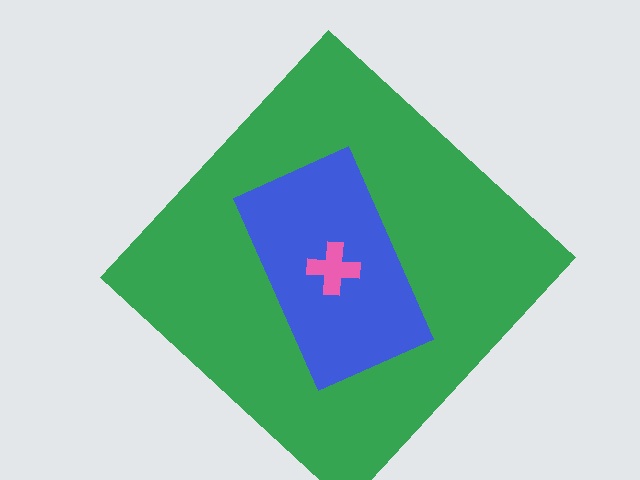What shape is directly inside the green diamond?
The blue rectangle.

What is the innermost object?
The pink cross.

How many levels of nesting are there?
3.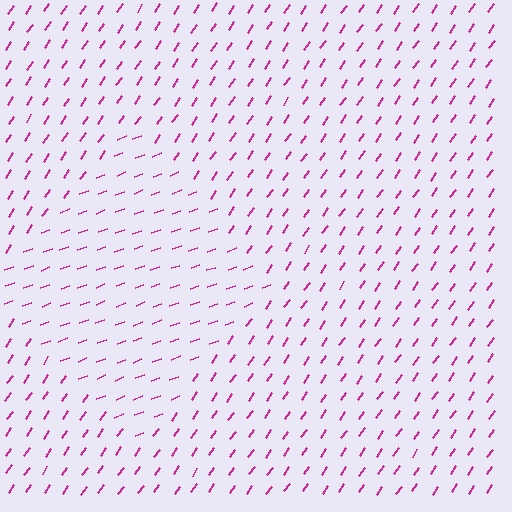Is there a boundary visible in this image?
Yes, there is a texture boundary formed by a change in line orientation.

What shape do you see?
I see a diamond.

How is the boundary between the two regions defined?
The boundary is defined purely by a change in line orientation (approximately 35 degrees difference). All lines are the same color and thickness.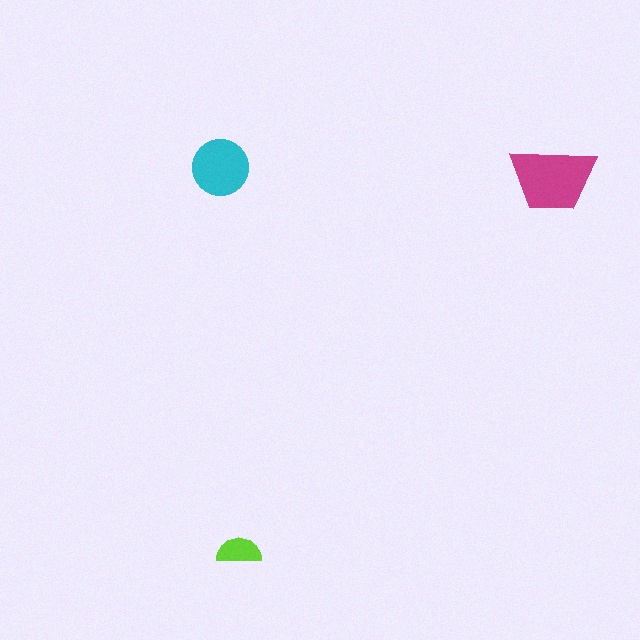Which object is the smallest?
The lime semicircle.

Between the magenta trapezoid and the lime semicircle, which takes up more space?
The magenta trapezoid.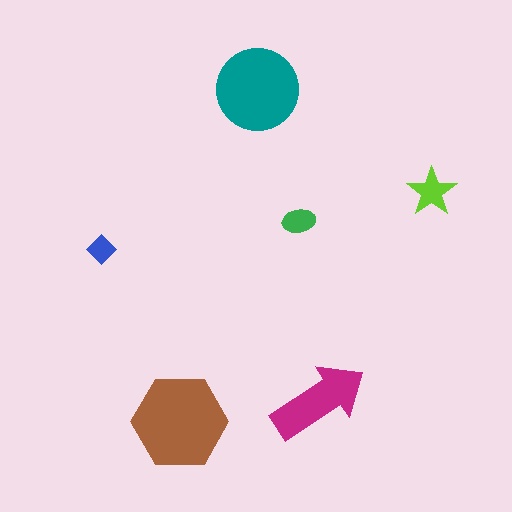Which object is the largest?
The brown hexagon.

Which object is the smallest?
The blue diamond.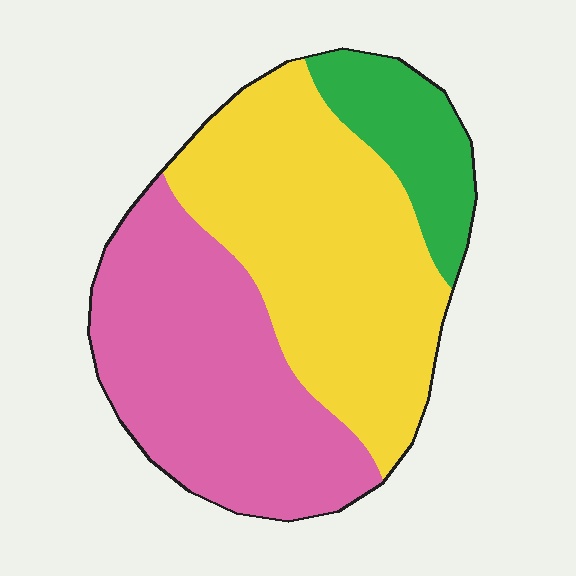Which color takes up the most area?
Yellow, at roughly 45%.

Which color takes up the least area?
Green, at roughly 15%.